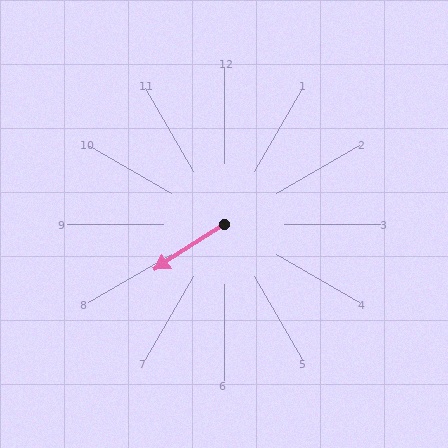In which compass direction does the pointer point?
Southwest.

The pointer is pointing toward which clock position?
Roughly 8 o'clock.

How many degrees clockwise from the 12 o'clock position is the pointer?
Approximately 237 degrees.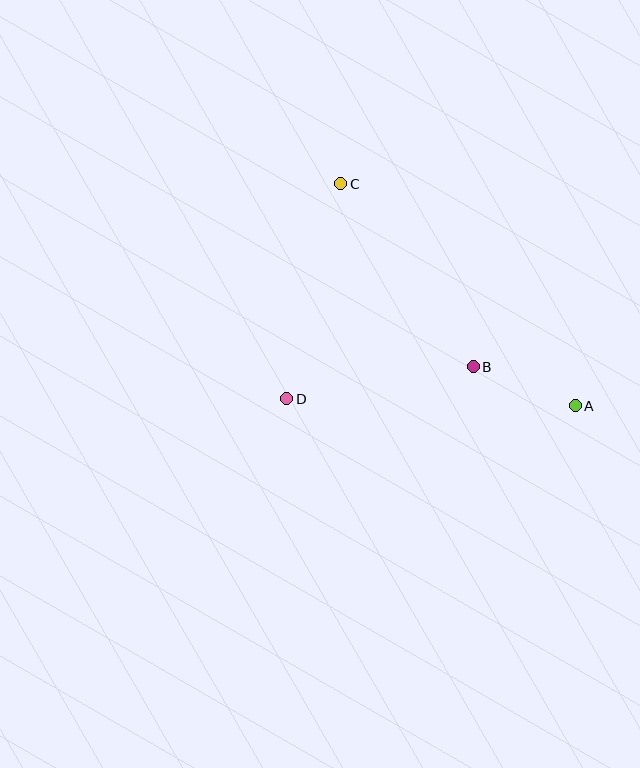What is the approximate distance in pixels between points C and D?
The distance between C and D is approximately 222 pixels.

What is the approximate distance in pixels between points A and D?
The distance between A and D is approximately 289 pixels.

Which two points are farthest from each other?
Points A and C are farthest from each other.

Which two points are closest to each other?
Points A and B are closest to each other.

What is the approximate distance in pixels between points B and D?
The distance between B and D is approximately 189 pixels.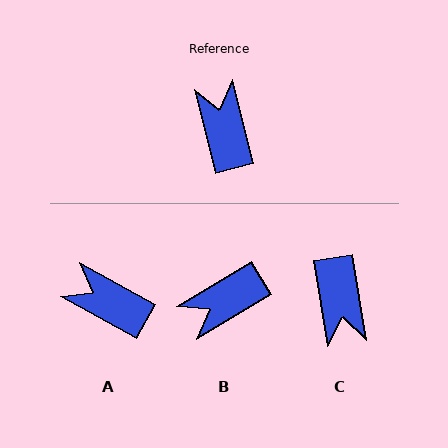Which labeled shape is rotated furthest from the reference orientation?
C, about 175 degrees away.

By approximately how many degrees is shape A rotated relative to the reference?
Approximately 46 degrees counter-clockwise.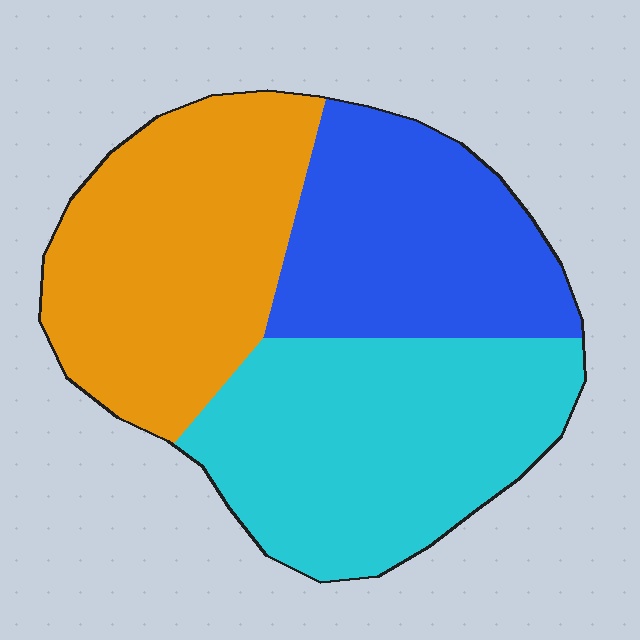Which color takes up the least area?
Blue, at roughly 30%.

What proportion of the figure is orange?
Orange takes up between a quarter and a half of the figure.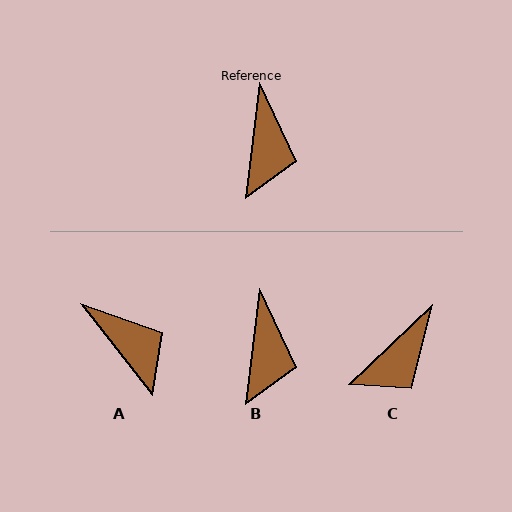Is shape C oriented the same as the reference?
No, it is off by about 39 degrees.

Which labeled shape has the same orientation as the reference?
B.